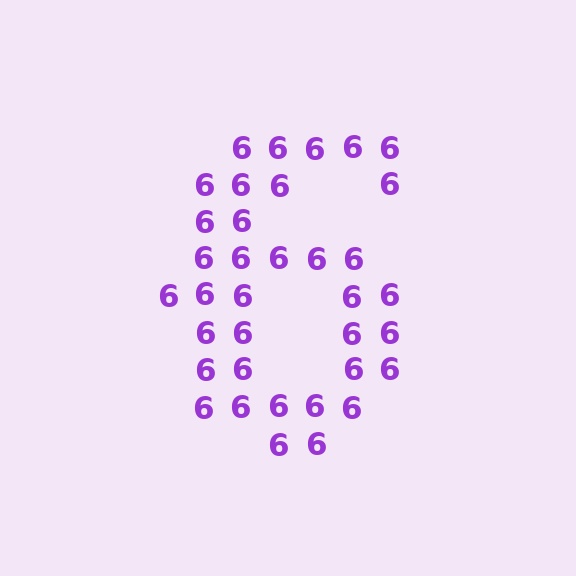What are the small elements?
The small elements are digit 6's.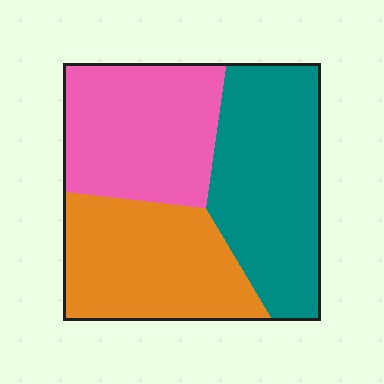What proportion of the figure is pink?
Pink takes up between a sixth and a third of the figure.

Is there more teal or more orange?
Teal.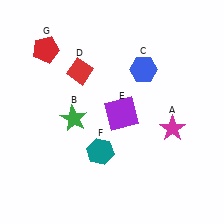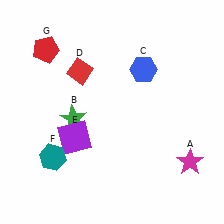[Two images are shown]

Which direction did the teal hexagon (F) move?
The teal hexagon (F) moved left.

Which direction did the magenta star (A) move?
The magenta star (A) moved down.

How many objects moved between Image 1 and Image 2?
3 objects moved between the two images.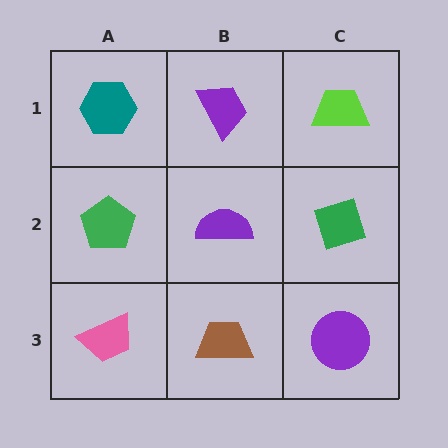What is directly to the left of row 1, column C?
A purple trapezoid.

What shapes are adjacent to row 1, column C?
A green diamond (row 2, column C), a purple trapezoid (row 1, column B).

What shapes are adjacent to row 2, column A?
A teal hexagon (row 1, column A), a pink trapezoid (row 3, column A), a purple semicircle (row 2, column B).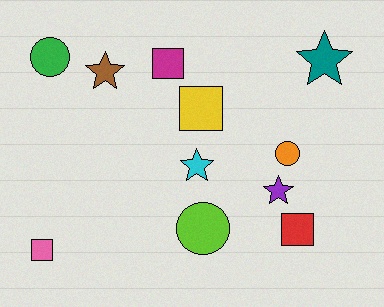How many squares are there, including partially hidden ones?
There are 4 squares.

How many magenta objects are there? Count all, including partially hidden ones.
There is 1 magenta object.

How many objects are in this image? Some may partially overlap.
There are 11 objects.